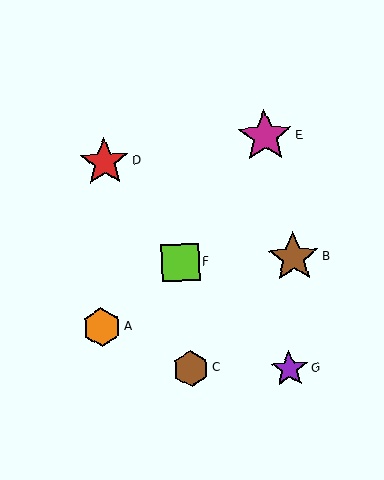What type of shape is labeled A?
Shape A is an orange hexagon.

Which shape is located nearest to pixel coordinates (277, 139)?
The magenta star (labeled E) at (265, 136) is nearest to that location.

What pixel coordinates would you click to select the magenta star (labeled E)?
Click at (265, 136) to select the magenta star E.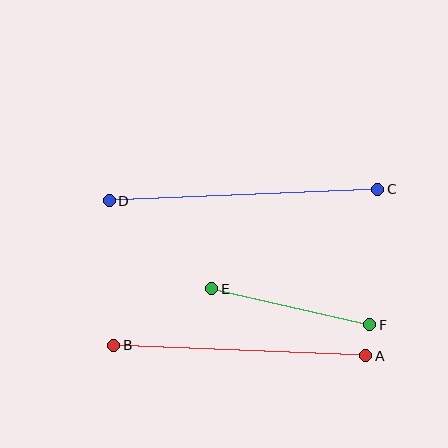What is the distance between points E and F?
The distance is approximately 162 pixels.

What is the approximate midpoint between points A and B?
The midpoint is at approximately (240, 350) pixels.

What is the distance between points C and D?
The distance is approximately 269 pixels.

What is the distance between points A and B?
The distance is approximately 253 pixels.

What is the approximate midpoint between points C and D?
The midpoint is at approximately (243, 195) pixels.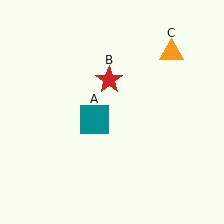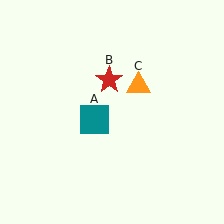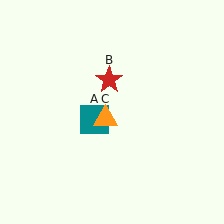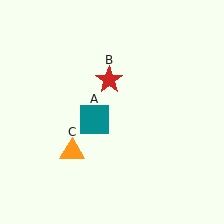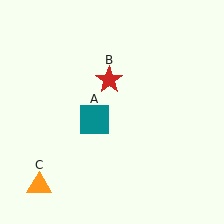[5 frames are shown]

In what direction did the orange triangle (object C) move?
The orange triangle (object C) moved down and to the left.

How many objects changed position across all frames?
1 object changed position: orange triangle (object C).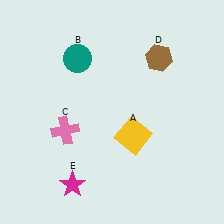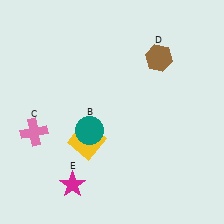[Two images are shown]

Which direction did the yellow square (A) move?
The yellow square (A) moved left.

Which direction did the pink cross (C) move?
The pink cross (C) moved left.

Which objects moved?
The objects that moved are: the yellow square (A), the teal circle (B), the pink cross (C).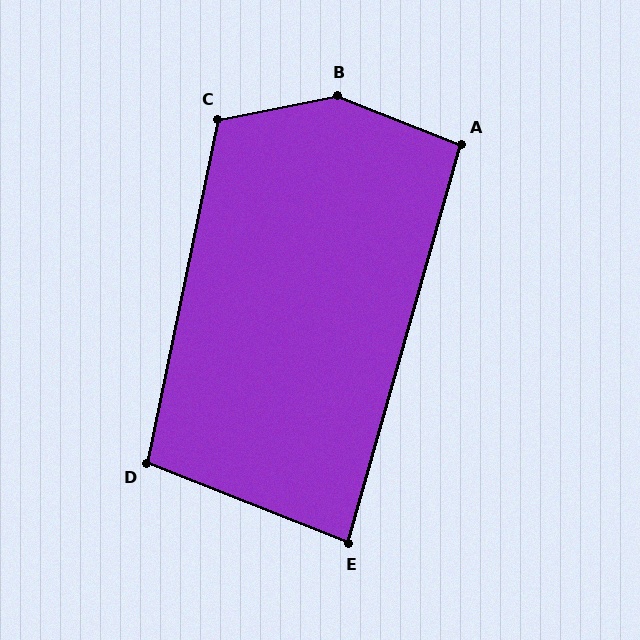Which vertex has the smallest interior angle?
E, at approximately 84 degrees.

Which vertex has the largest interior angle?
B, at approximately 147 degrees.